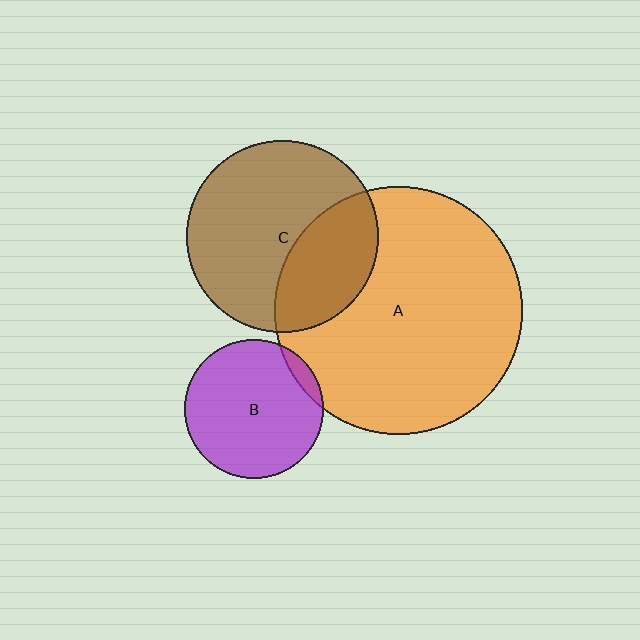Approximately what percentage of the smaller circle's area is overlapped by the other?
Approximately 35%.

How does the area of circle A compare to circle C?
Approximately 1.7 times.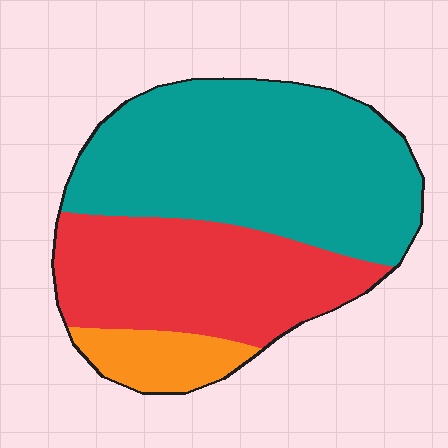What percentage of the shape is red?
Red covers around 35% of the shape.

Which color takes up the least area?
Orange, at roughly 10%.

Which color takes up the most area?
Teal, at roughly 55%.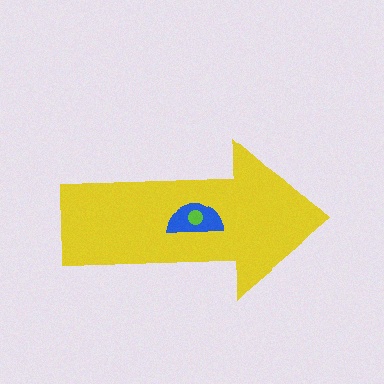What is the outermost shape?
The yellow arrow.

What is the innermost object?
The lime circle.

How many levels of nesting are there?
3.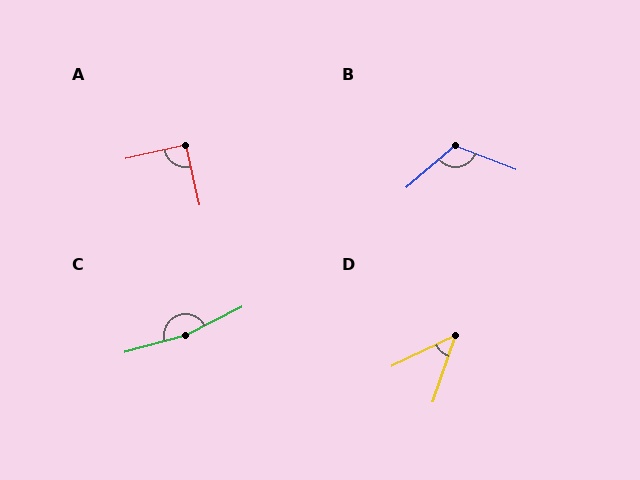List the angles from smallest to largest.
D (46°), A (90°), B (119°), C (168°).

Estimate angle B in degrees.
Approximately 119 degrees.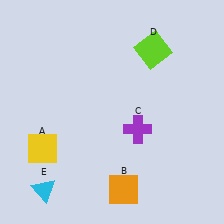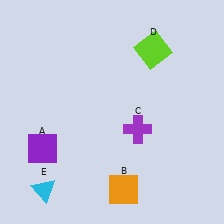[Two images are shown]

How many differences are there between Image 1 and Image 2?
There is 1 difference between the two images.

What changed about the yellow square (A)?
In Image 1, A is yellow. In Image 2, it changed to purple.